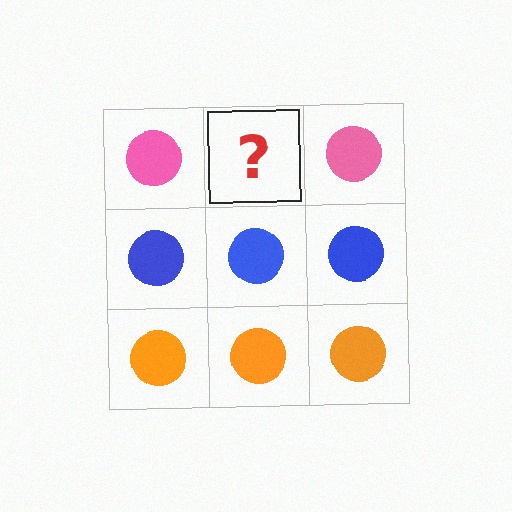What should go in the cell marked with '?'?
The missing cell should contain a pink circle.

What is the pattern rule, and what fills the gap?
The rule is that each row has a consistent color. The gap should be filled with a pink circle.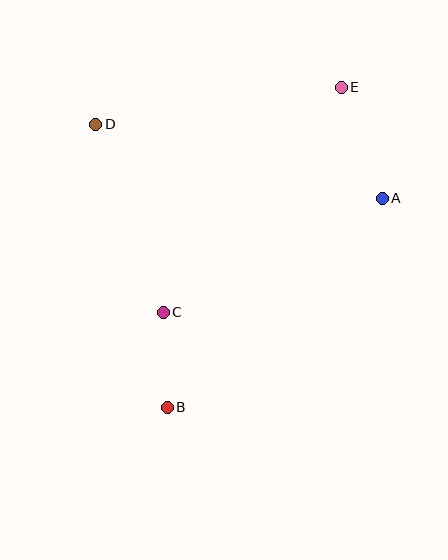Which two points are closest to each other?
Points B and C are closest to each other.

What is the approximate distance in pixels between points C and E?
The distance between C and E is approximately 287 pixels.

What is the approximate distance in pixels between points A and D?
The distance between A and D is approximately 296 pixels.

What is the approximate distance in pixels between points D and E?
The distance between D and E is approximately 248 pixels.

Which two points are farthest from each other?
Points B and E are farthest from each other.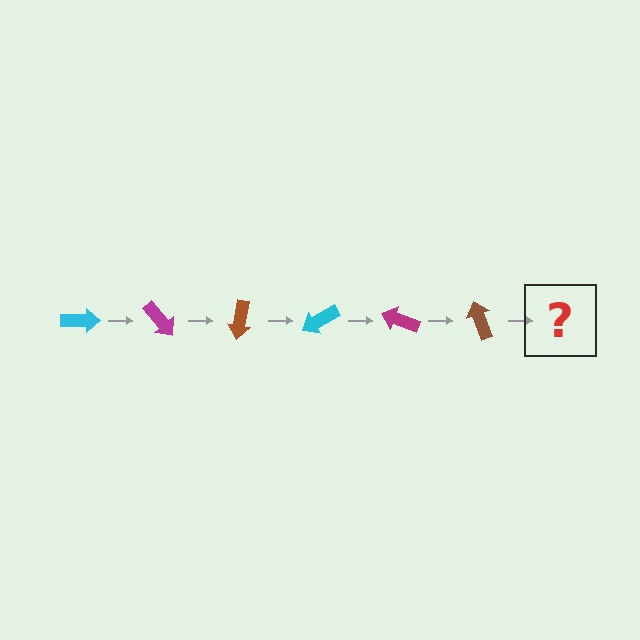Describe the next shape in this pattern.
It should be a cyan arrow, rotated 300 degrees from the start.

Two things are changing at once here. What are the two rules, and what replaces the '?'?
The two rules are that it rotates 50 degrees each step and the color cycles through cyan, magenta, and brown. The '?' should be a cyan arrow, rotated 300 degrees from the start.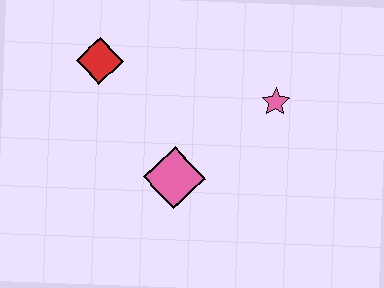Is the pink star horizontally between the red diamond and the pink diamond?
No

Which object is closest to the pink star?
The pink diamond is closest to the pink star.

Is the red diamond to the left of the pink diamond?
Yes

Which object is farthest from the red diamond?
The pink star is farthest from the red diamond.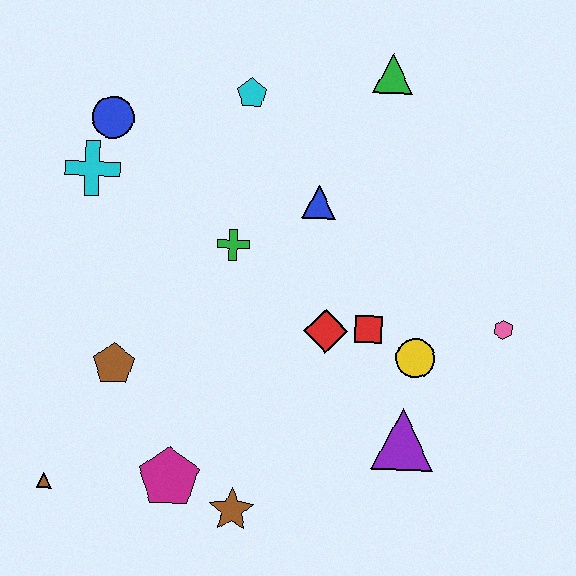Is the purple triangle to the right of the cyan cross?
Yes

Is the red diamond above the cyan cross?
No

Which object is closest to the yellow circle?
The red square is closest to the yellow circle.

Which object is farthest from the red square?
The brown triangle is farthest from the red square.